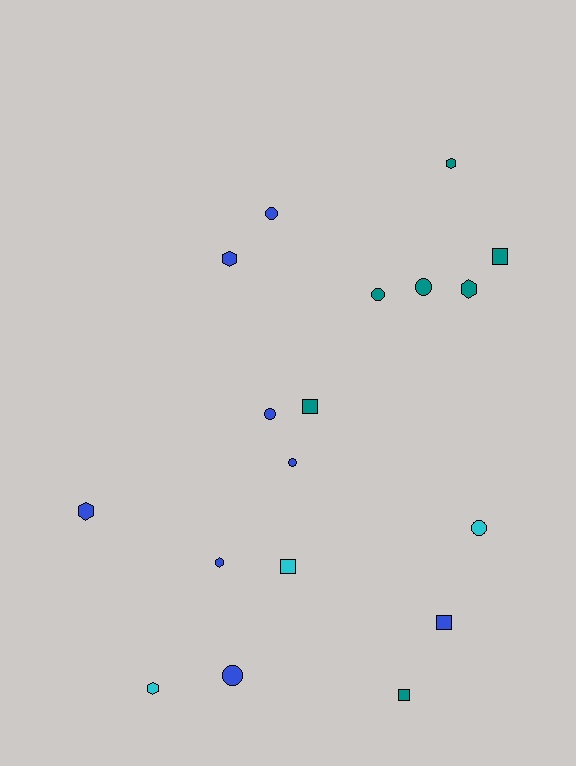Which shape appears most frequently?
Circle, with 7 objects.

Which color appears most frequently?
Blue, with 8 objects.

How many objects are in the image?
There are 18 objects.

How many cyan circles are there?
There is 1 cyan circle.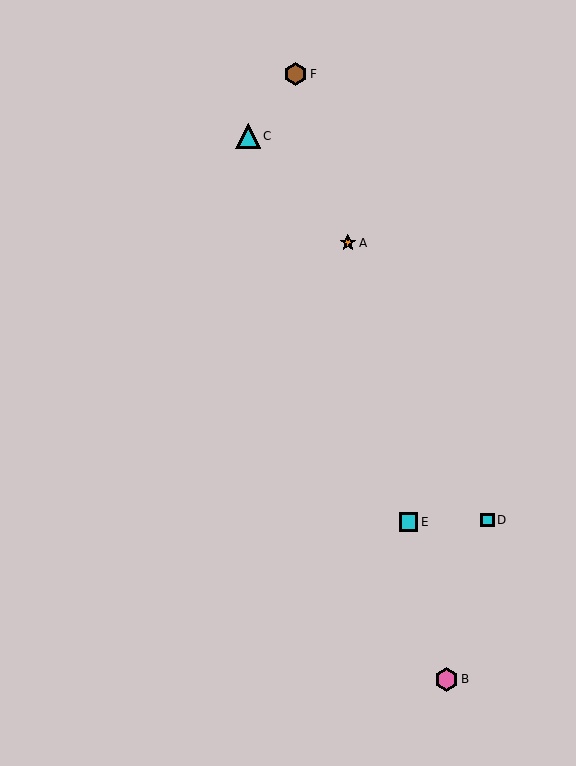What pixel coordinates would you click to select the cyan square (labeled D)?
Click at (488, 520) to select the cyan square D.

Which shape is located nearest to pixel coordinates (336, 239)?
The orange star (labeled A) at (348, 243) is nearest to that location.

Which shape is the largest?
The cyan triangle (labeled C) is the largest.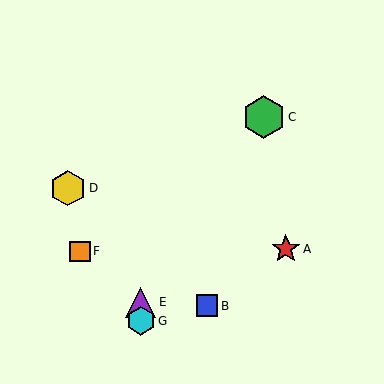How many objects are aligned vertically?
2 objects (E, G) are aligned vertically.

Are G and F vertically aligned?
No, G is at x≈141 and F is at x≈80.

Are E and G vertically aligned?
Yes, both are at x≈141.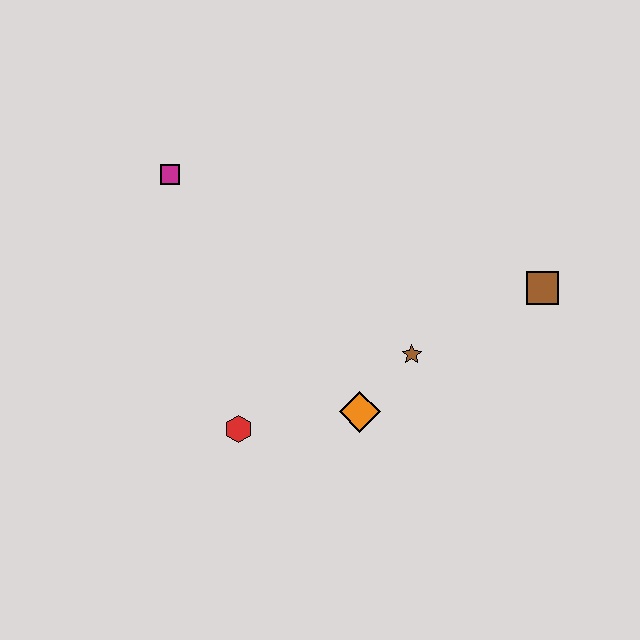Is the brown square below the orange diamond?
No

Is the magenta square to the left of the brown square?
Yes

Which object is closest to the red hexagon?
The orange diamond is closest to the red hexagon.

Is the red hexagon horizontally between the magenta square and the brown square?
Yes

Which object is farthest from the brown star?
The magenta square is farthest from the brown star.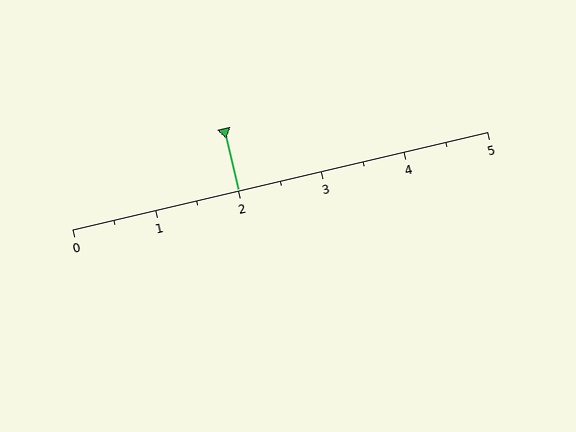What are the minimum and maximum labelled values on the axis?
The axis runs from 0 to 5.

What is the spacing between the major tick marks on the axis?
The major ticks are spaced 1 apart.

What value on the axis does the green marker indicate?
The marker indicates approximately 2.